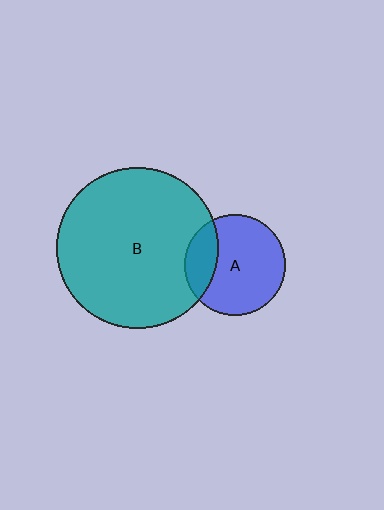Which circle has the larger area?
Circle B (teal).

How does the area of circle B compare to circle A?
Approximately 2.6 times.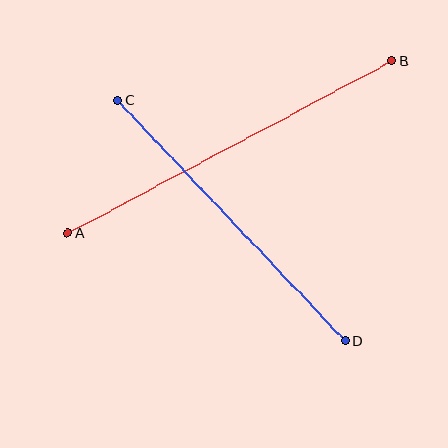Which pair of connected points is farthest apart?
Points A and B are farthest apart.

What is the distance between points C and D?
The distance is approximately 331 pixels.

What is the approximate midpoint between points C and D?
The midpoint is at approximately (231, 221) pixels.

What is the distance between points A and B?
The distance is approximately 367 pixels.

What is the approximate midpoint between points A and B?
The midpoint is at approximately (230, 147) pixels.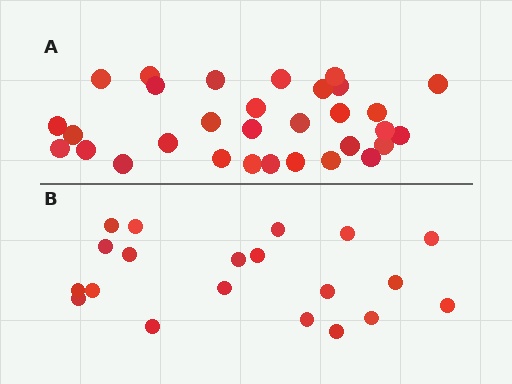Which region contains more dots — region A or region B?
Region A (the top region) has more dots.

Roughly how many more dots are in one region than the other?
Region A has roughly 12 or so more dots than region B.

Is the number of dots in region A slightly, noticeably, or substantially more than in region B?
Region A has substantially more. The ratio is roughly 1.6 to 1.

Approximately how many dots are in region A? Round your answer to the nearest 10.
About 30 dots. (The exact count is 31, which rounds to 30.)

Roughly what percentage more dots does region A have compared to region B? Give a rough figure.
About 55% more.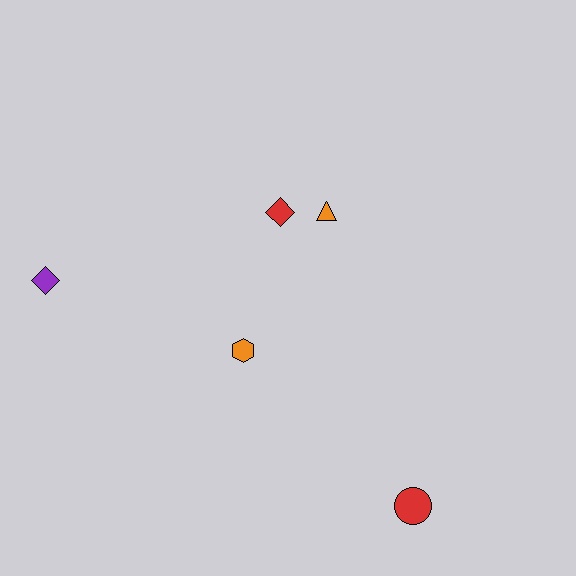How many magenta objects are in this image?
There are no magenta objects.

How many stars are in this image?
There are no stars.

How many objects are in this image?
There are 5 objects.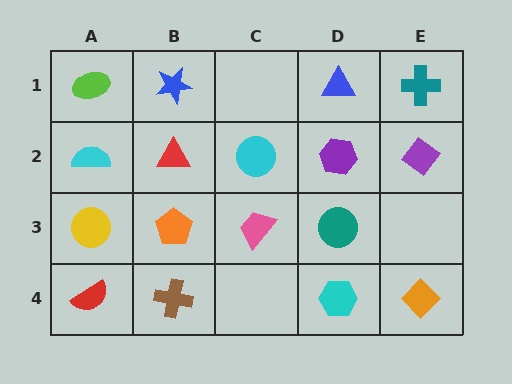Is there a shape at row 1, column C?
No, that cell is empty.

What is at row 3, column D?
A teal circle.